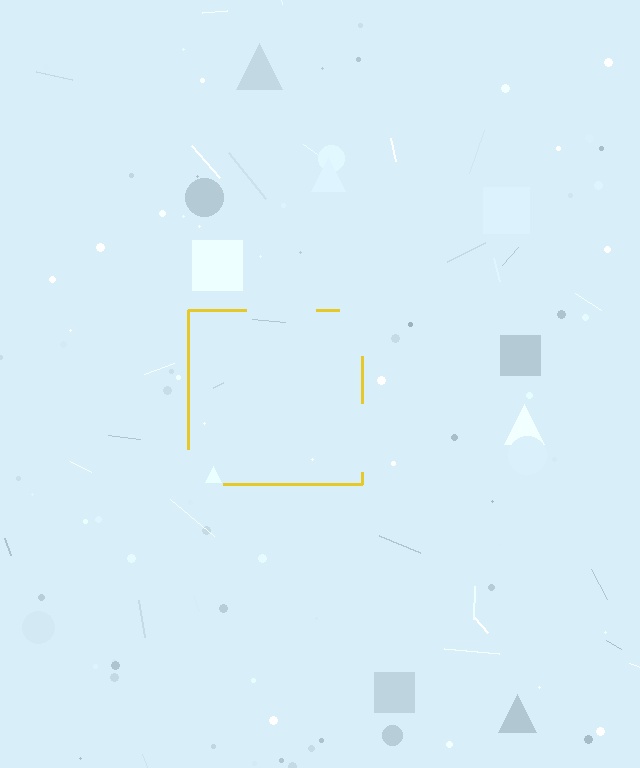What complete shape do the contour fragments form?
The contour fragments form a square.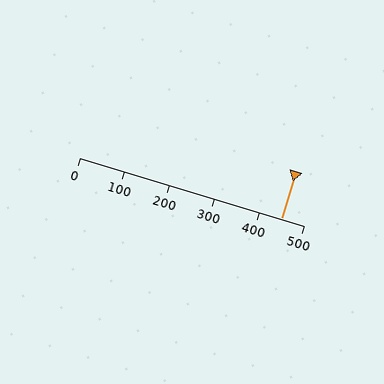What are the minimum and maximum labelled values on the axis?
The axis runs from 0 to 500.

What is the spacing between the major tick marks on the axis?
The major ticks are spaced 100 apart.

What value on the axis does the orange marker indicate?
The marker indicates approximately 450.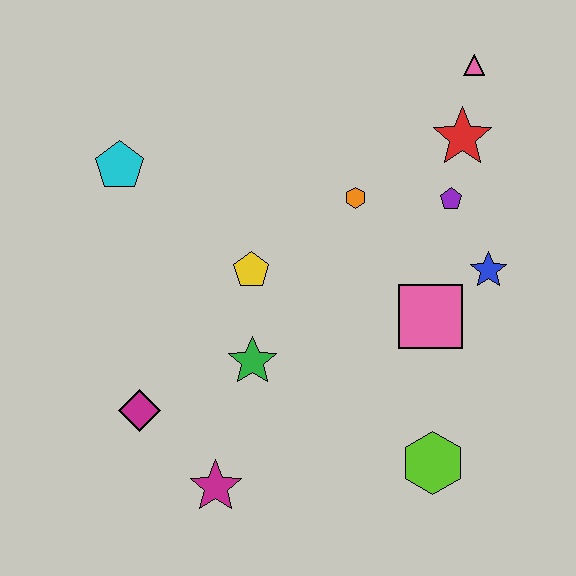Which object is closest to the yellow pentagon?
The green star is closest to the yellow pentagon.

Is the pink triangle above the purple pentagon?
Yes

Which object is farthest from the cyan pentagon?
The lime hexagon is farthest from the cyan pentagon.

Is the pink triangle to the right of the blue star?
No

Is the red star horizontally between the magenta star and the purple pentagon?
No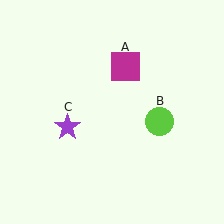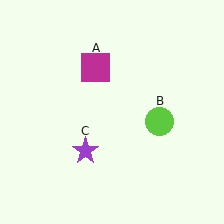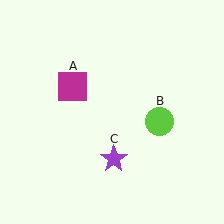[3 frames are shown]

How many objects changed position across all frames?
2 objects changed position: magenta square (object A), purple star (object C).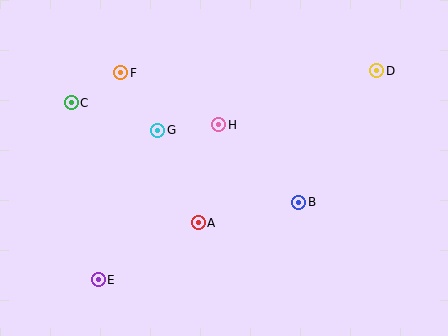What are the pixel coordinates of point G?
Point G is at (158, 130).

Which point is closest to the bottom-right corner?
Point B is closest to the bottom-right corner.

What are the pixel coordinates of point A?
Point A is at (198, 223).